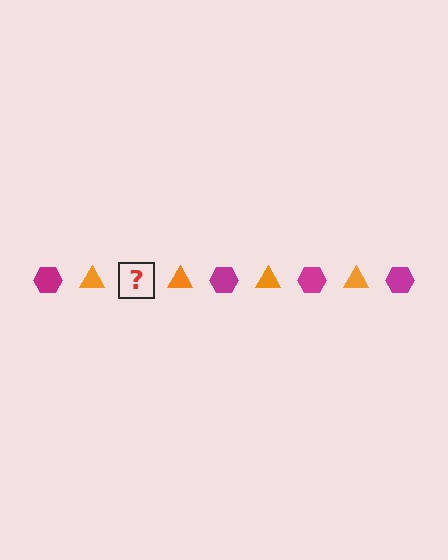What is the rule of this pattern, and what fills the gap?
The rule is that the pattern alternates between magenta hexagon and orange triangle. The gap should be filled with a magenta hexagon.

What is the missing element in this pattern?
The missing element is a magenta hexagon.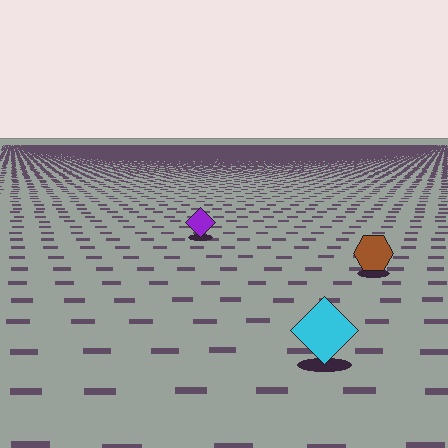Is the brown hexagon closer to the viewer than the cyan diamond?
No. The cyan diamond is closer — you can tell from the texture gradient: the ground texture is coarser near it.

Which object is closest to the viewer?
The cyan diamond is closest. The texture marks near it are larger and more spread out.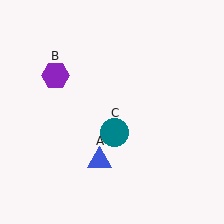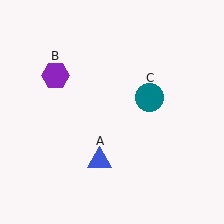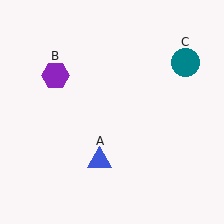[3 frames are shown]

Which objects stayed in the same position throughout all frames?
Blue triangle (object A) and purple hexagon (object B) remained stationary.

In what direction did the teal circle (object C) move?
The teal circle (object C) moved up and to the right.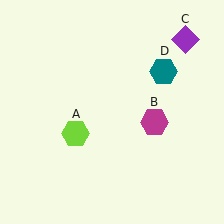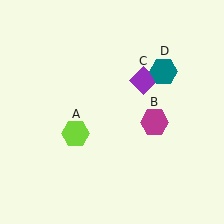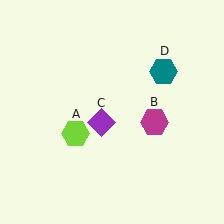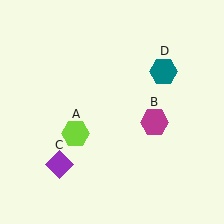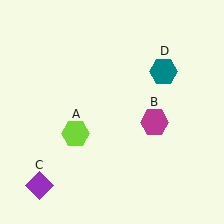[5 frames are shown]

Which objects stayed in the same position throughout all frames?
Lime hexagon (object A) and magenta hexagon (object B) and teal hexagon (object D) remained stationary.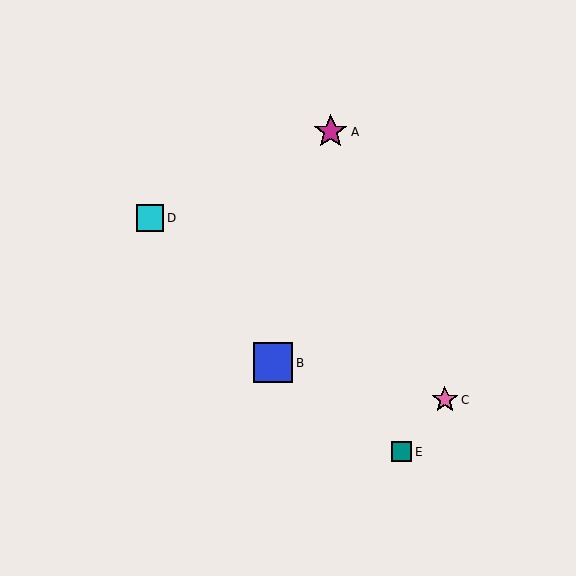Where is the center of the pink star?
The center of the pink star is at (445, 400).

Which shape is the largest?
The blue square (labeled B) is the largest.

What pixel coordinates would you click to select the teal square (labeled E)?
Click at (401, 452) to select the teal square E.